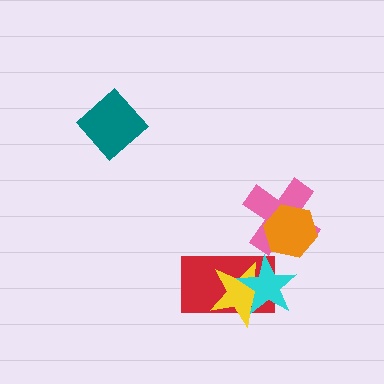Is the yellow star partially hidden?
Yes, it is partially covered by another shape.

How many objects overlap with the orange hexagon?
1 object overlaps with the orange hexagon.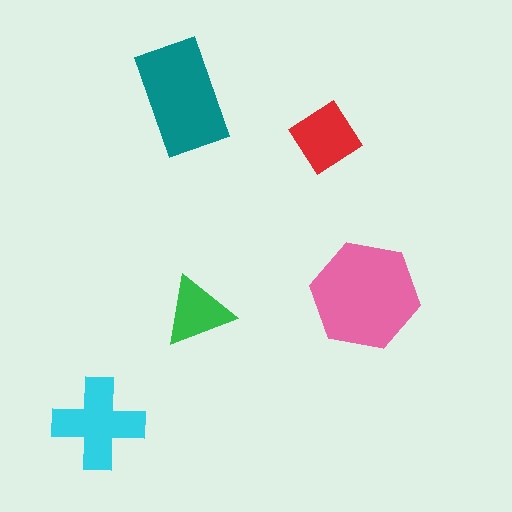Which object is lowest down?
The cyan cross is bottommost.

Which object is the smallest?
The green triangle.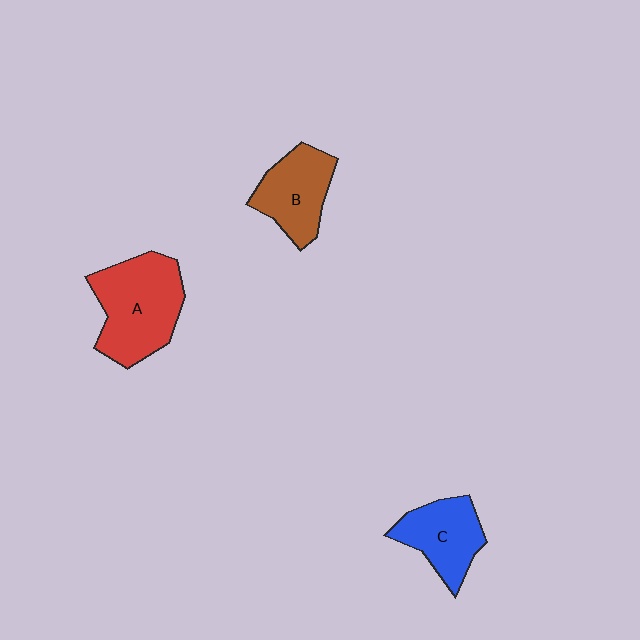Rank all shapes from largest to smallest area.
From largest to smallest: A (red), B (brown), C (blue).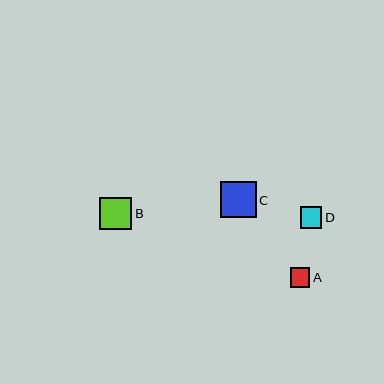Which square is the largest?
Square C is the largest with a size of approximately 36 pixels.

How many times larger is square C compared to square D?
Square C is approximately 1.7 times the size of square D.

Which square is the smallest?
Square A is the smallest with a size of approximately 19 pixels.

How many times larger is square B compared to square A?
Square B is approximately 1.7 times the size of square A.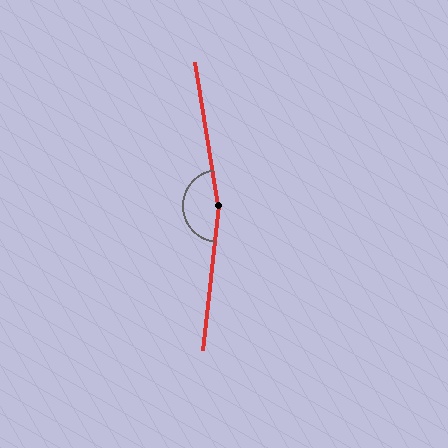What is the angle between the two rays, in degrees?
Approximately 164 degrees.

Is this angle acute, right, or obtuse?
It is obtuse.